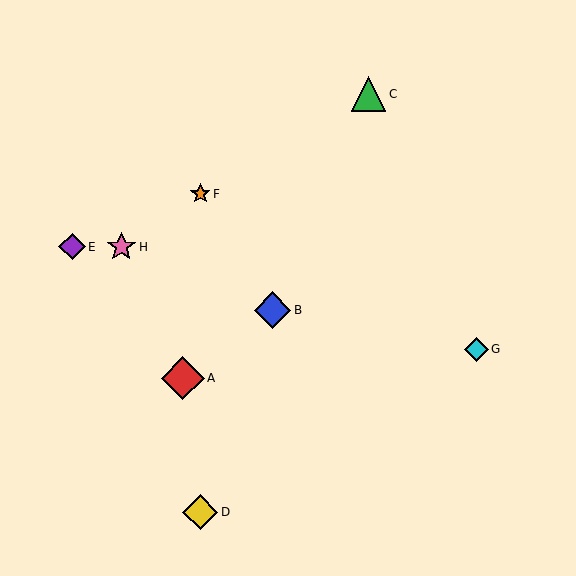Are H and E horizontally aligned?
Yes, both are at y≈247.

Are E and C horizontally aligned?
No, E is at y≈247 and C is at y≈94.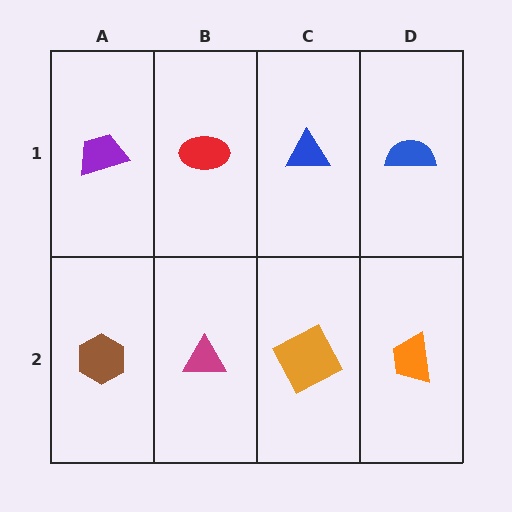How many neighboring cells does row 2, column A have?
2.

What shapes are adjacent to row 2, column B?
A red ellipse (row 1, column B), a brown hexagon (row 2, column A), an orange square (row 2, column C).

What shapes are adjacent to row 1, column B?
A magenta triangle (row 2, column B), a purple trapezoid (row 1, column A), a blue triangle (row 1, column C).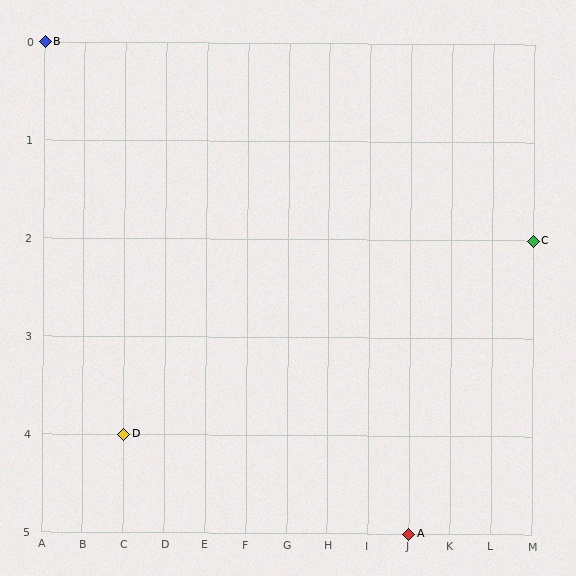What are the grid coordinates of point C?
Point C is at grid coordinates (M, 2).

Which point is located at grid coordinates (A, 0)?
Point B is at (A, 0).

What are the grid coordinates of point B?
Point B is at grid coordinates (A, 0).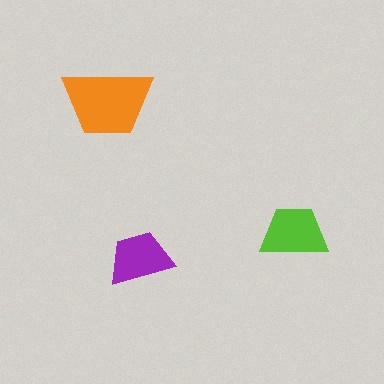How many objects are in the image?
There are 3 objects in the image.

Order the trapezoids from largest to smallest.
the orange one, the lime one, the purple one.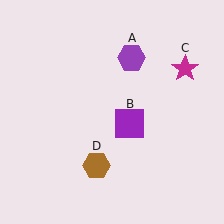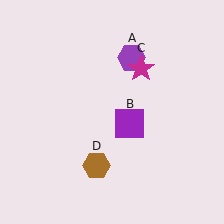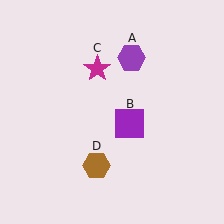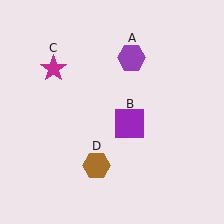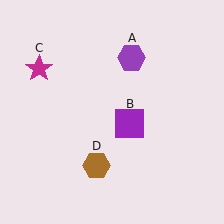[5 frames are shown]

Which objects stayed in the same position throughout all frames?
Purple hexagon (object A) and purple square (object B) and brown hexagon (object D) remained stationary.